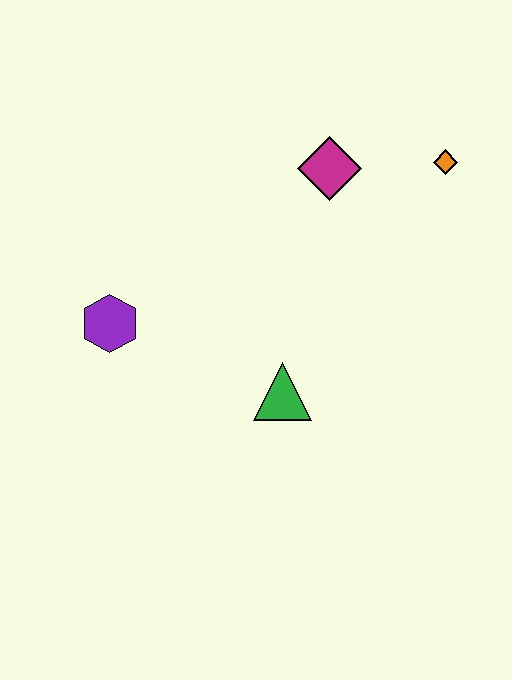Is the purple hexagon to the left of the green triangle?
Yes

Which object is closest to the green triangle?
The purple hexagon is closest to the green triangle.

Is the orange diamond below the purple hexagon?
No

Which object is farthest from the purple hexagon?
The orange diamond is farthest from the purple hexagon.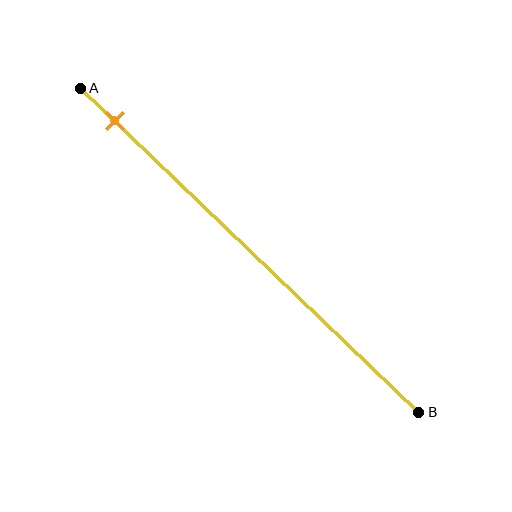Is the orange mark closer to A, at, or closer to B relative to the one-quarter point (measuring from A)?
The orange mark is closer to point A than the one-quarter point of segment AB.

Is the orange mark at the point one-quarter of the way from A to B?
No, the mark is at about 10% from A, not at the 25% one-quarter point.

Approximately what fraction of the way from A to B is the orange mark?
The orange mark is approximately 10% of the way from A to B.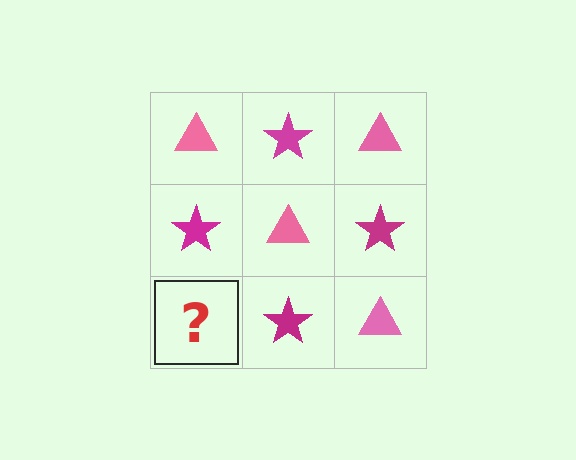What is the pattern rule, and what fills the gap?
The rule is that it alternates pink triangle and magenta star in a checkerboard pattern. The gap should be filled with a pink triangle.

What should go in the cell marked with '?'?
The missing cell should contain a pink triangle.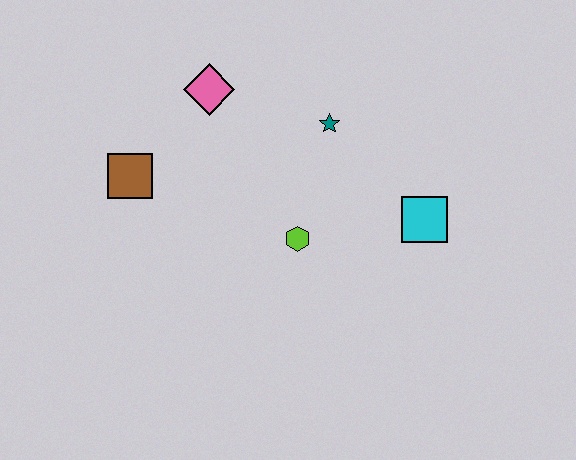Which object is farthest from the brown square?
The cyan square is farthest from the brown square.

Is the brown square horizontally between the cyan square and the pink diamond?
No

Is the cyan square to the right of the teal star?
Yes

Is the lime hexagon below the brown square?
Yes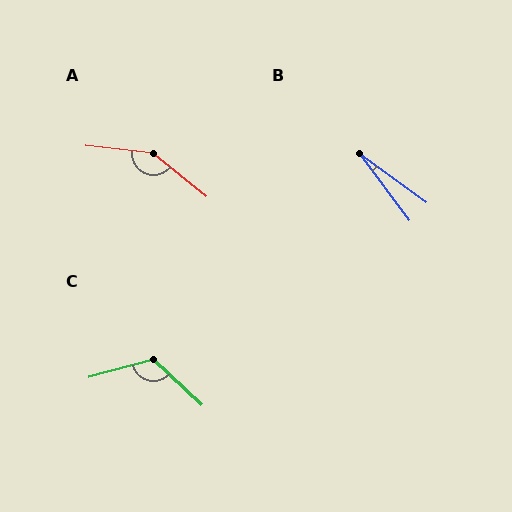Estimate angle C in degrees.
Approximately 121 degrees.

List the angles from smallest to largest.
B (17°), C (121°), A (147°).